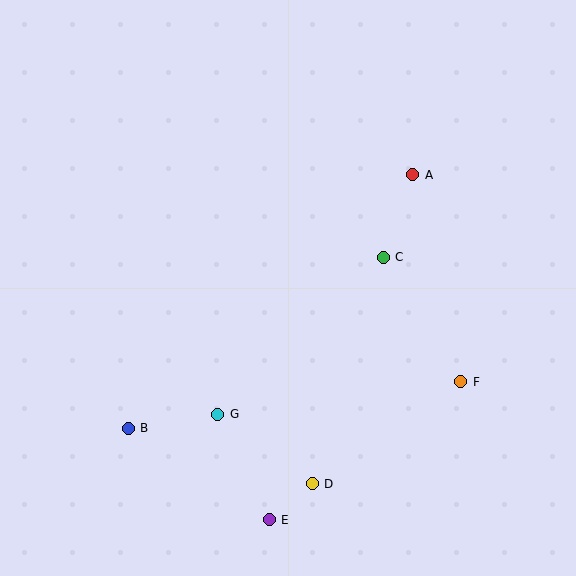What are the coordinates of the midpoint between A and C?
The midpoint between A and C is at (398, 216).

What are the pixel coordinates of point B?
Point B is at (128, 429).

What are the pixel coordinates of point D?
Point D is at (312, 484).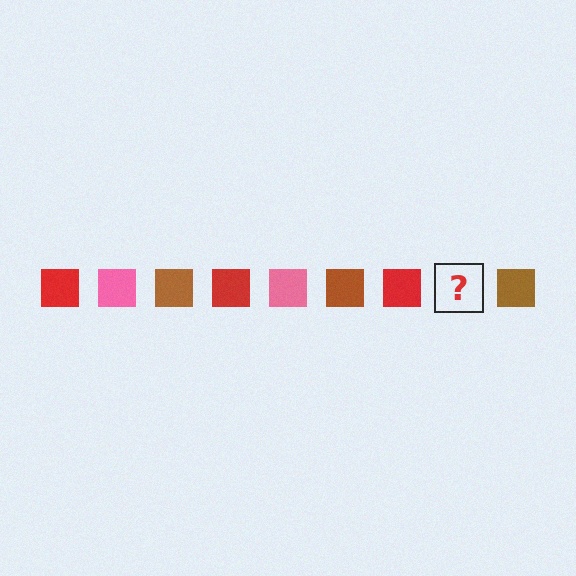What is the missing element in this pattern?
The missing element is a pink square.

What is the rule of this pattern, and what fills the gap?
The rule is that the pattern cycles through red, pink, brown squares. The gap should be filled with a pink square.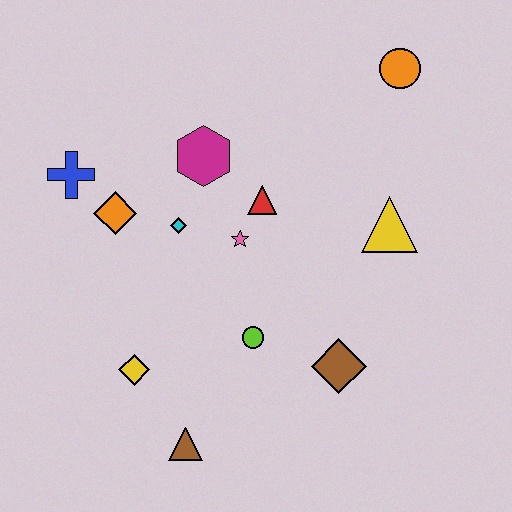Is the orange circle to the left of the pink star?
No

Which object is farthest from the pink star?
The orange circle is farthest from the pink star.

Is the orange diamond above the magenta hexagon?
No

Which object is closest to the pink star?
The red triangle is closest to the pink star.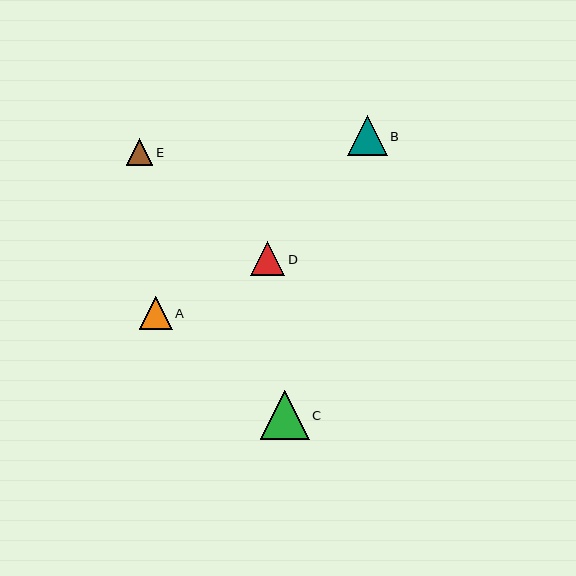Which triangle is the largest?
Triangle C is the largest with a size of approximately 49 pixels.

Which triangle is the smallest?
Triangle E is the smallest with a size of approximately 26 pixels.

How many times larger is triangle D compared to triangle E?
Triangle D is approximately 1.3 times the size of triangle E.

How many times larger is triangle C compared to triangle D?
Triangle C is approximately 1.4 times the size of triangle D.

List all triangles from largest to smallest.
From largest to smallest: C, B, D, A, E.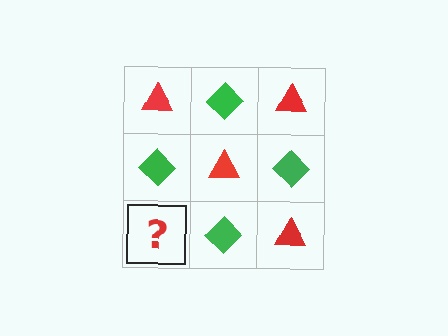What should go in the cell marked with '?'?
The missing cell should contain a red triangle.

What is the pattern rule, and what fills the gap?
The rule is that it alternates red triangle and green diamond in a checkerboard pattern. The gap should be filled with a red triangle.